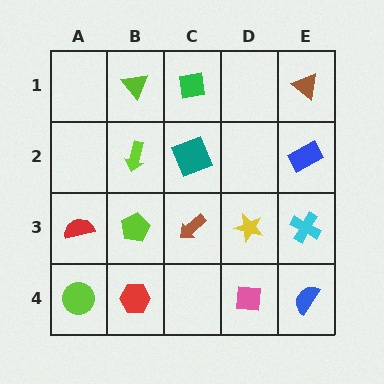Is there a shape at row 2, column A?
No, that cell is empty.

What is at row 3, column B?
A lime pentagon.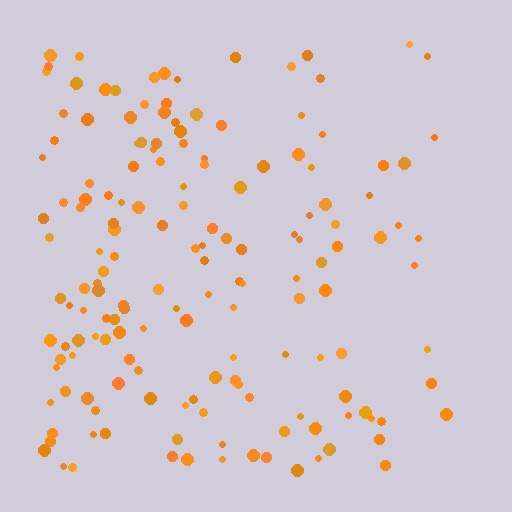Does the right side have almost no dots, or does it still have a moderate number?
Still a moderate number, just noticeably fewer than the left.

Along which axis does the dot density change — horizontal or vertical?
Horizontal.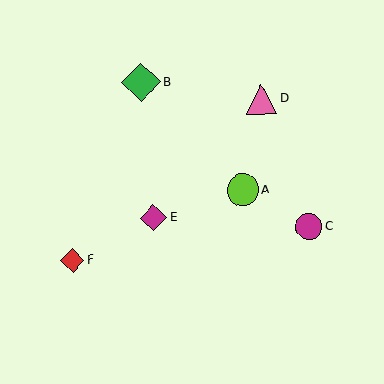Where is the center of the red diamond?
The center of the red diamond is at (72, 260).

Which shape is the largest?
The green diamond (labeled B) is the largest.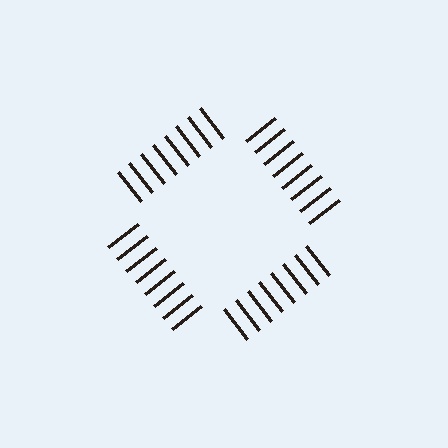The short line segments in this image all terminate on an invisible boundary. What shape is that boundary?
An illusory square — the line segments terminate on its edges but no continuous stroke is drawn.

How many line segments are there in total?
32 — 8 along each of the 4 edges.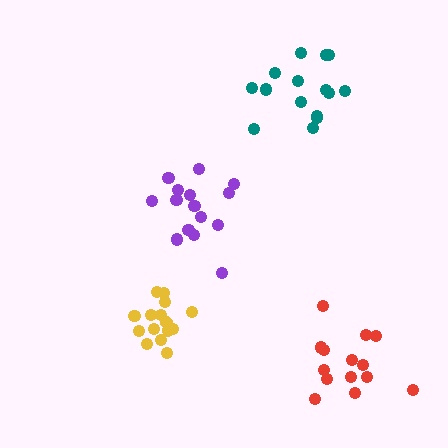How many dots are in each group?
Group 1: 15 dots, Group 2: 15 dots, Group 3: 14 dots, Group 4: 15 dots (59 total).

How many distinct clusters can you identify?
There are 4 distinct clusters.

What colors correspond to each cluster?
The clusters are colored: purple, teal, red, yellow.